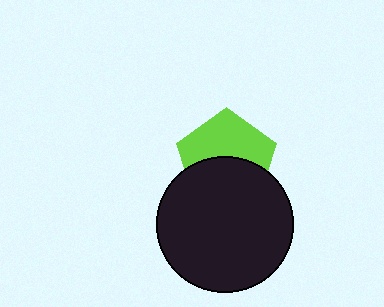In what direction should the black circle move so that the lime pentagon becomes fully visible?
The black circle should move down. That is the shortest direction to clear the overlap and leave the lime pentagon fully visible.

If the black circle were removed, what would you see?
You would see the complete lime pentagon.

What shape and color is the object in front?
The object in front is a black circle.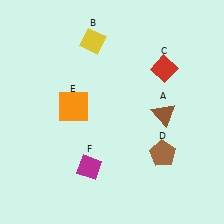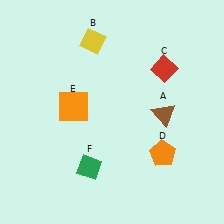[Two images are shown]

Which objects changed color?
D changed from brown to orange. F changed from magenta to green.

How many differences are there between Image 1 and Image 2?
There are 2 differences between the two images.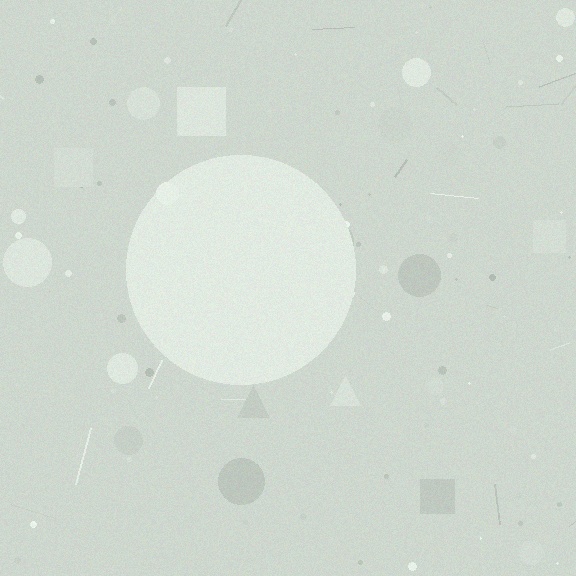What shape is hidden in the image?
A circle is hidden in the image.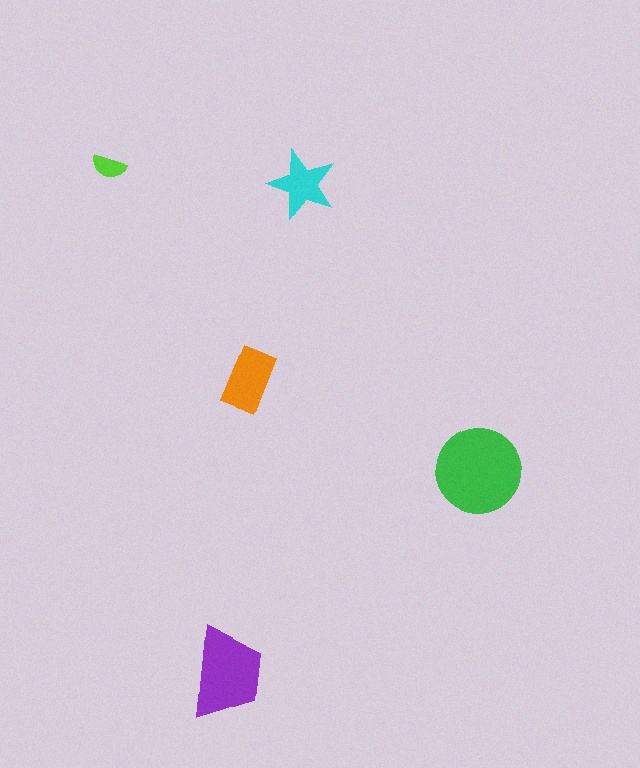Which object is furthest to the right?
The green circle is rightmost.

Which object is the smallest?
The lime semicircle.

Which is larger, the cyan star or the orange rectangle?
The orange rectangle.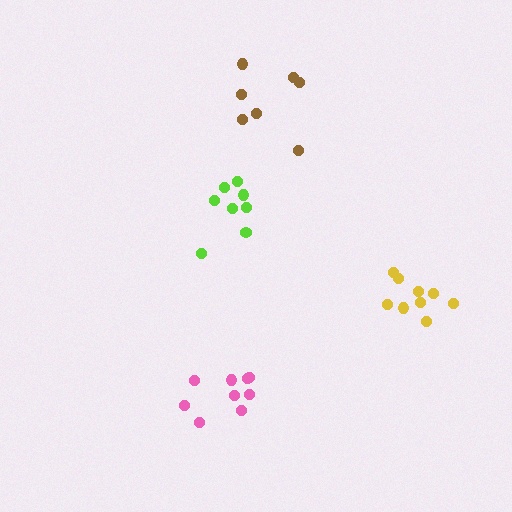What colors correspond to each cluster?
The clusters are colored: lime, yellow, brown, pink.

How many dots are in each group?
Group 1: 8 dots, Group 2: 9 dots, Group 3: 7 dots, Group 4: 9 dots (33 total).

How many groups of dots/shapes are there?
There are 4 groups.